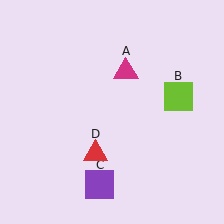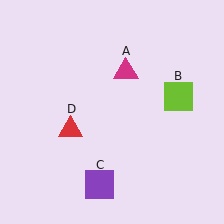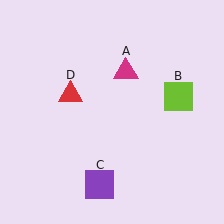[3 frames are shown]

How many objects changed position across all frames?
1 object changed position: red triangle (object D).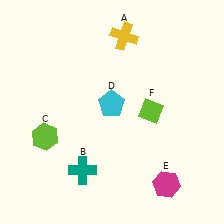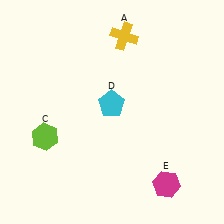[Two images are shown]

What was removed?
The teal cross (B), the lime diamond (F) were removed in Image 2.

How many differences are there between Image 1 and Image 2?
There are 2 differences between the two images.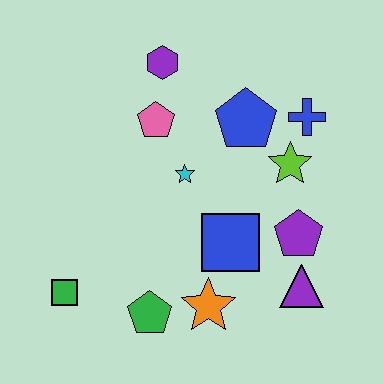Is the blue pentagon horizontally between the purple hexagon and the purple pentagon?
Yes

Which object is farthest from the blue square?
The purple hexagon is farthest from the blue square.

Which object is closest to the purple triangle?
The purple pentagon is closest to the purple triangle.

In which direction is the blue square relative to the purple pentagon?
The blue square is to the left of the purple pentagon.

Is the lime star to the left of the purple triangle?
Yes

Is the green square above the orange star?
Yes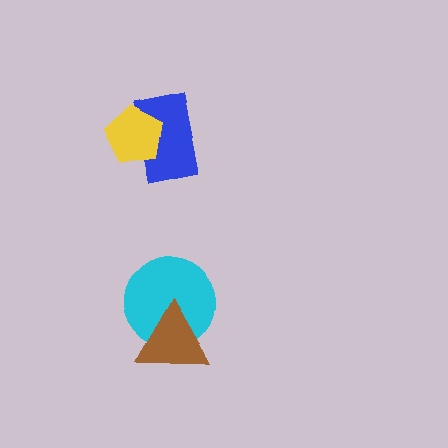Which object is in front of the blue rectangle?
The yellow pentagon is in front of the blue rectangle.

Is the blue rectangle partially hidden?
Yes, it is partially covered by another shape.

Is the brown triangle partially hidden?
No, no other shape covers it.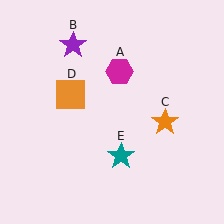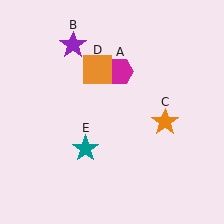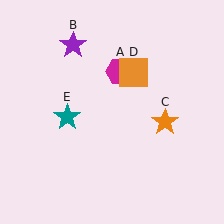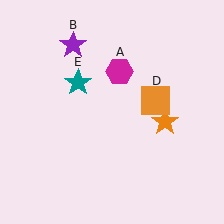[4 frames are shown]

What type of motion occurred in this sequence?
The orange square (object D), teal star (object E) rotated clockwise around the center of the scene.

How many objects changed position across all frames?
2 objects changed position: orange square (object D), teal star (object E).